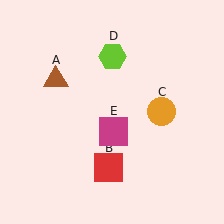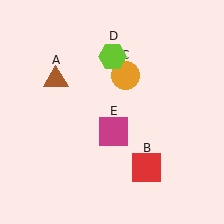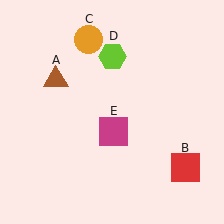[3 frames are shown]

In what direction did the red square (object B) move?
The red square (object B) moved right.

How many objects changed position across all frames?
2 objects changed position: red square (object B), orange circle (object C).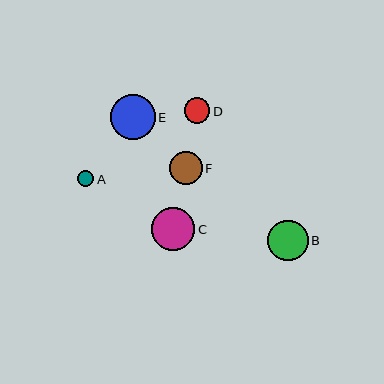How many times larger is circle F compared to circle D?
Circle F is approximately 1.3 times the size of circle D.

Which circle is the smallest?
Circle A is the smallest with a size of approximately 16 pixels.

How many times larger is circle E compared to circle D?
Circle E is approximately 1.7 times the size of circle D.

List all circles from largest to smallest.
From largest to smallest: E, C, B, F, D, A.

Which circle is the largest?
Circle E is the largest with a size of approximately 45 pixels.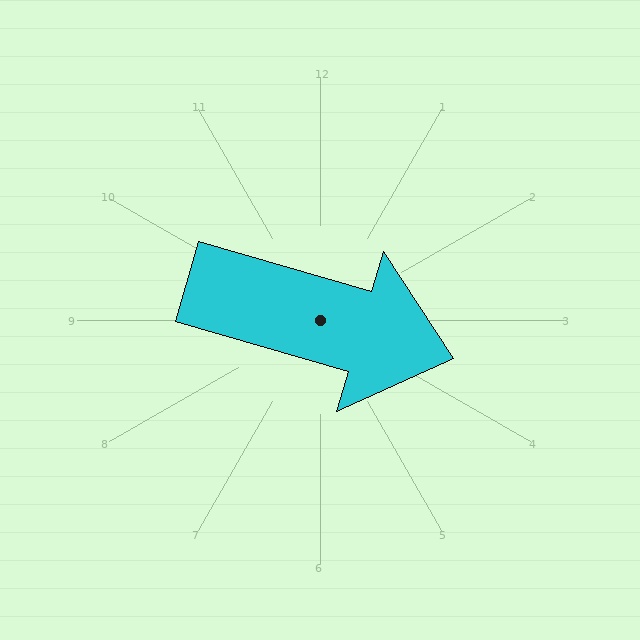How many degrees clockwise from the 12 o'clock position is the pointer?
Approximately 106 degrees.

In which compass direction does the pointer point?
East.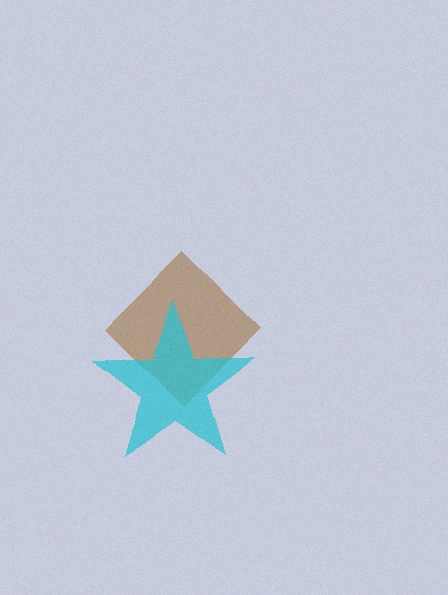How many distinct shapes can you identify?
There are 2 distinct shapes: a brown diamond, a cyan star.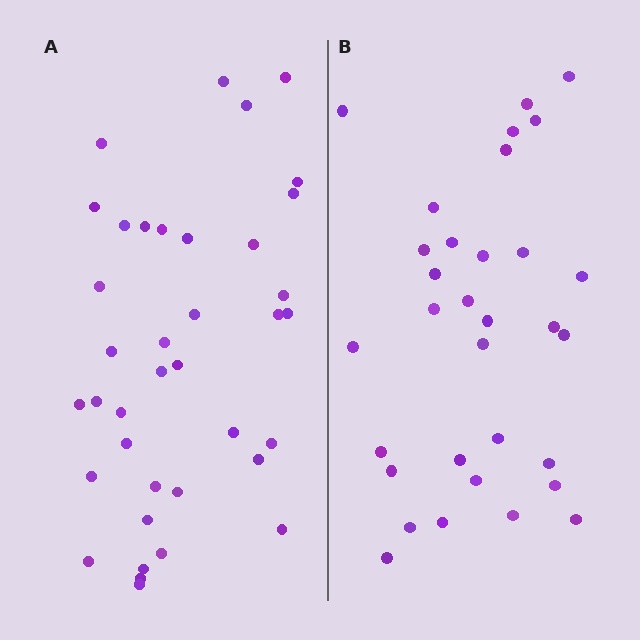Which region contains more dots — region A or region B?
Region A (the left region) has more dots.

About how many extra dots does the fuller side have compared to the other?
Region A has about 6 more dots than region B.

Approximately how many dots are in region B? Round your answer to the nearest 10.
About 30 dots. (The exact count is 32, which rounds to 30.)